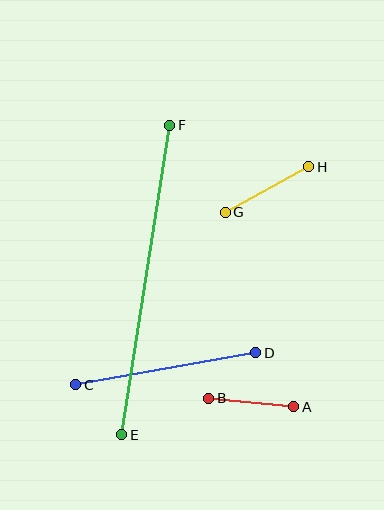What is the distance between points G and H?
The distance is approximately 95 pixels.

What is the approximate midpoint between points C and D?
The midpoint is at approximately (166, 369) pixels.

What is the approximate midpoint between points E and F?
The midpoint is at approximately (146, 280) pixels.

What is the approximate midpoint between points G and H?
The midpoint is at approximately (267, 189) pixels.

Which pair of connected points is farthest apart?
Points E and F are farthest apart.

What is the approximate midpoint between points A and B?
The midpoint is at approximately (251, 403) pixels.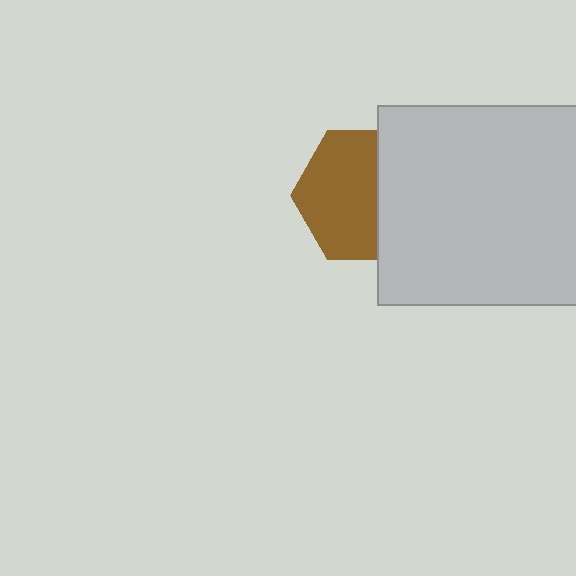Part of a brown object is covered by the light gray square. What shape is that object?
It is a hexagon.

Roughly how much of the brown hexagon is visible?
About half of it is visible (roughly 61%).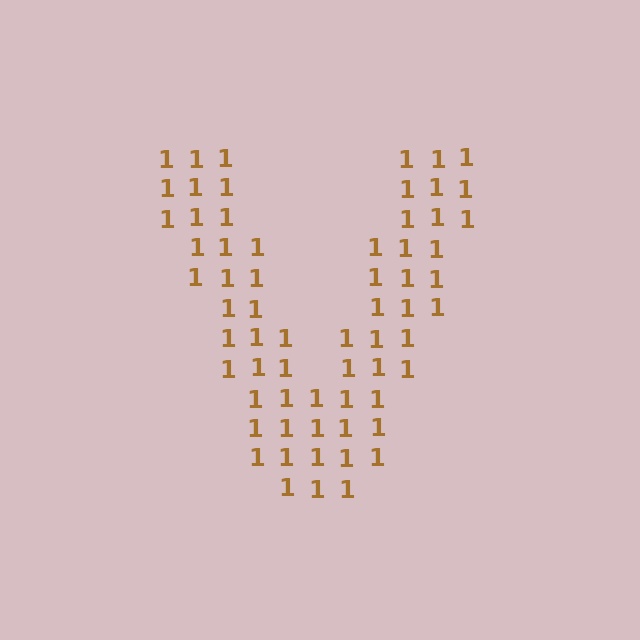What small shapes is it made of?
It is made of small digit 1's.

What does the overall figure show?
The overall figure shows the letter V.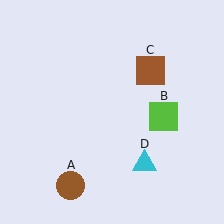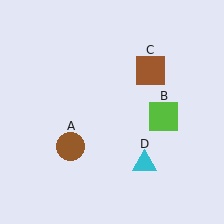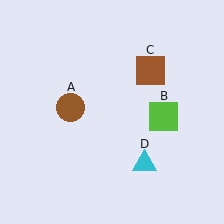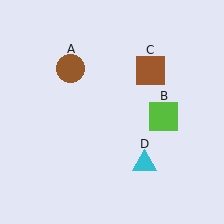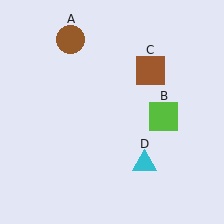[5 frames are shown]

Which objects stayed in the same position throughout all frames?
Lime square (object B) and brown square (object C) and cyan triangle (object D) remained stationary.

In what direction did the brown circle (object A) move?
The brown circle (object A) moved up.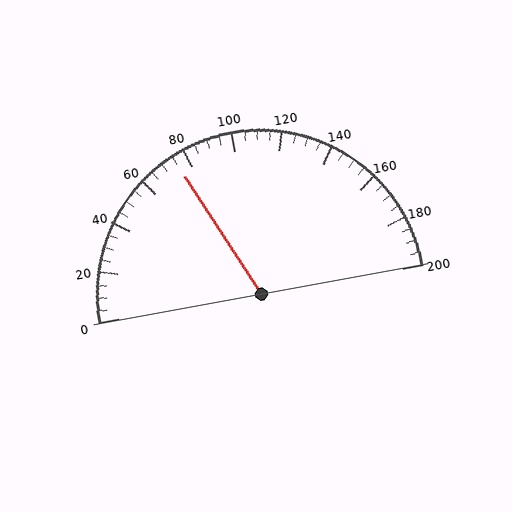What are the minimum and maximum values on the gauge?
The gauge ranges from 0 to 200.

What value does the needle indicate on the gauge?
The needle indicates approximately 75.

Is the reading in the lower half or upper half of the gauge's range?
The reading is in the lower half of the range (0 to 200).